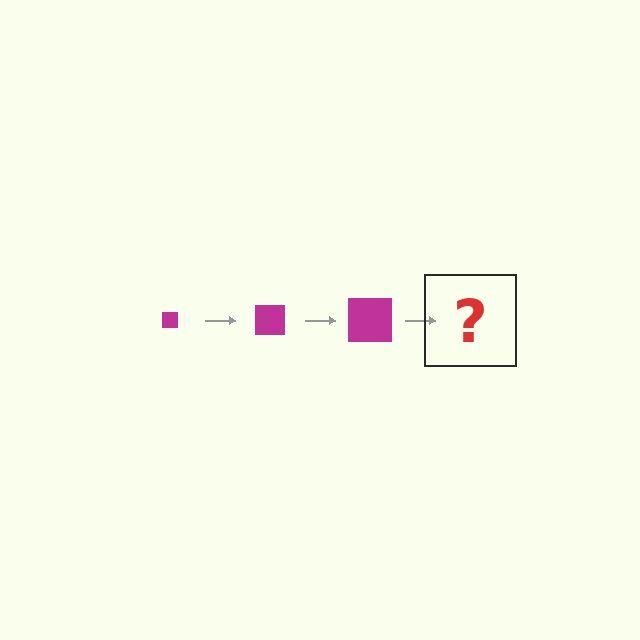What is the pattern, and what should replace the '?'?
The pattern is that the square gets progressively larger each step. The '?' should be a magenta square, larger than the previous one.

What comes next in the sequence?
The next element should be a magenta square, larger than the previous one.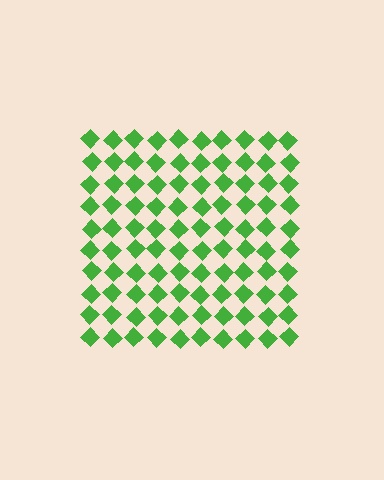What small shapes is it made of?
It is made of small diamonds.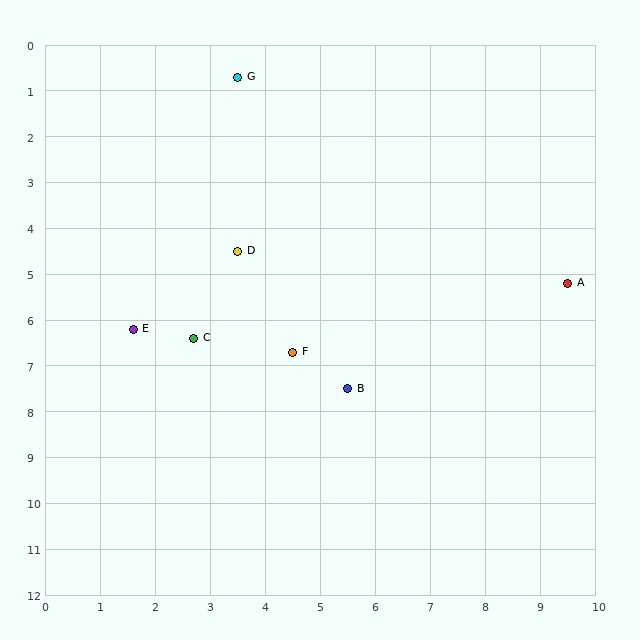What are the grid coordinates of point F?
Point F is at approximately (4.5, 6.7).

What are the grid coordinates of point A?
Point A is at approximately (9.5, 5.2).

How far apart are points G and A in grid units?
Points G and A are about 7.5 grid units apart.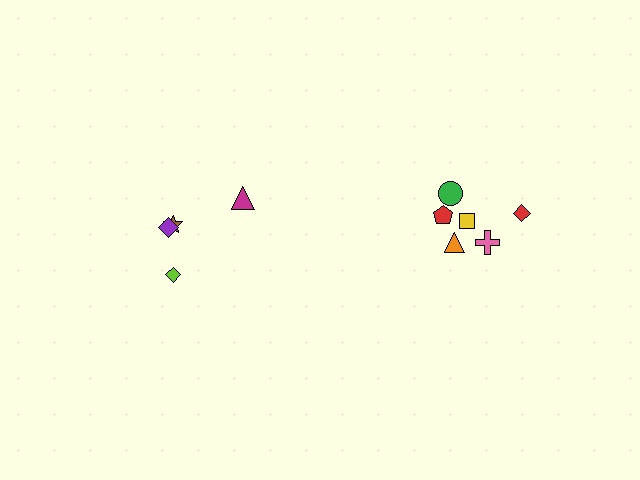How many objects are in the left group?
There are 4 objects.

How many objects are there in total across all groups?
There are 10 objects.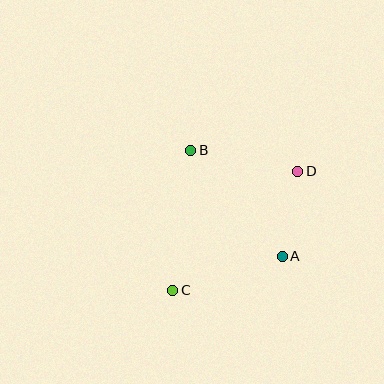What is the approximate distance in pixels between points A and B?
The distance between A and B is approximately 140 pixels.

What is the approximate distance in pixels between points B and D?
The distance between B and D is approximately 109 pixels.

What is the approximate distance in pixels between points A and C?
The distance between A and C is approximately 115 pixels.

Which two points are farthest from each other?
Points C and D are farthest from each other.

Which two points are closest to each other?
Points A and D are closest to each other.